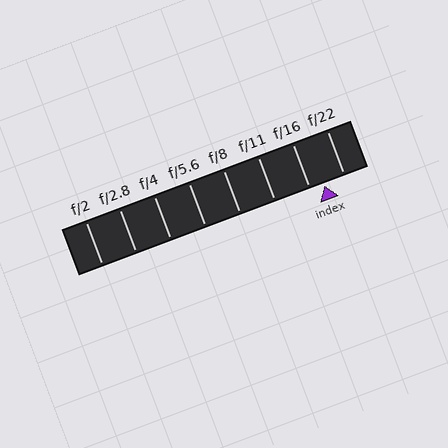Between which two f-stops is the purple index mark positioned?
The index mark is between f/16 and f/22.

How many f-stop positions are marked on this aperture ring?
There are 8 f-stop positions marked.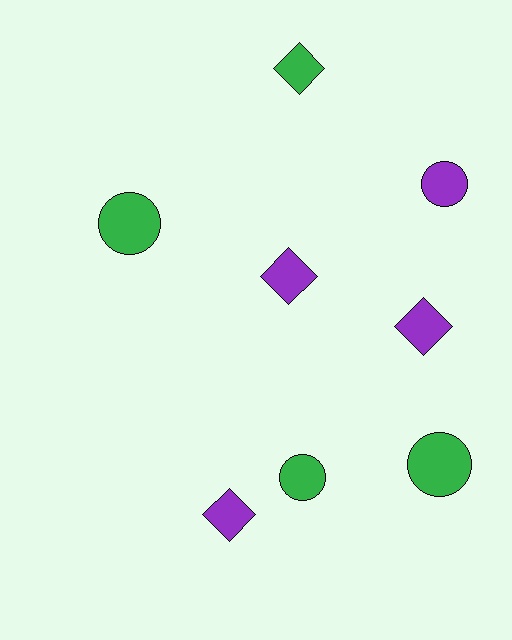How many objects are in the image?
There are 8 objects.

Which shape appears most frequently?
Circle, with 4 objects.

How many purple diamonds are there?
There are 3 purple diamonds.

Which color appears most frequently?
Green, with 4 objects.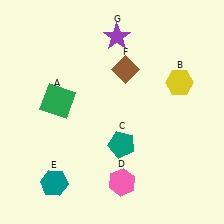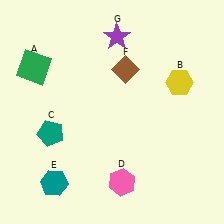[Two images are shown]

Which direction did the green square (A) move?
The green square (A) moved up.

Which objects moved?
The objects that moved are: the green square (A), the teal pentagon (C).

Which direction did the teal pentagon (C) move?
The teal pentagon (C) moved left.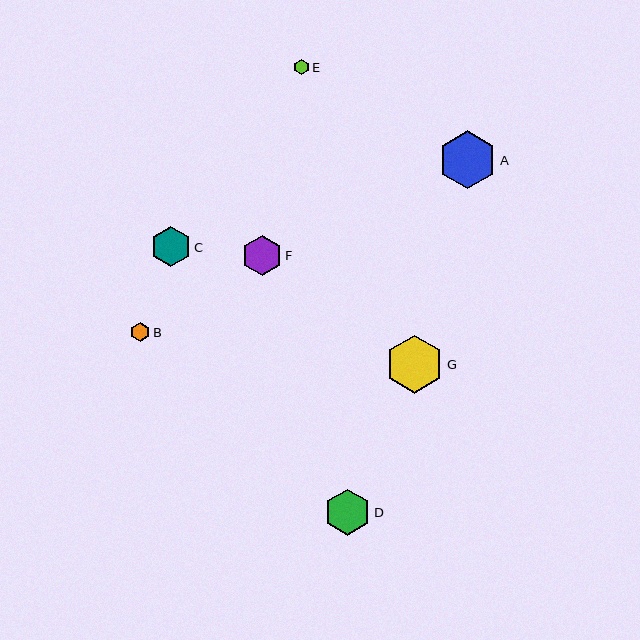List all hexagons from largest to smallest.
From largest to smallest: A, G, D, F, C, B, E.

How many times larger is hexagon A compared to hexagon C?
Hexagon A is approximately 1.5 times the size of hexagon C.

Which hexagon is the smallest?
Hexagon E is the smallest with a size of approximately 15 pixels.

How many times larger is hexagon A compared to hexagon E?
Hexagon A is approximately 3.8 times the size of hexagon E.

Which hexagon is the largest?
Hexagon A is the largest with a size of approximately 59 pixels.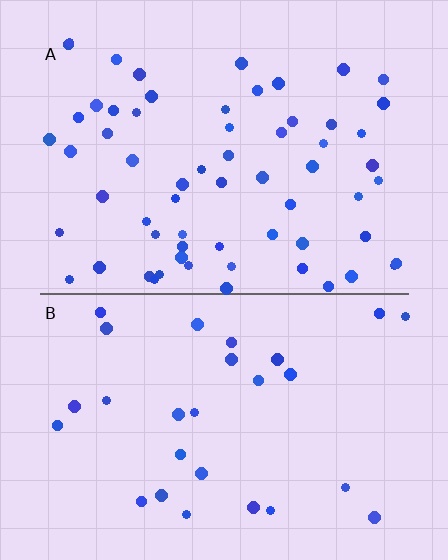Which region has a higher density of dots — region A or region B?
A (the top).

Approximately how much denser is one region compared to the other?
Approximately 2.3× — region A over region B.